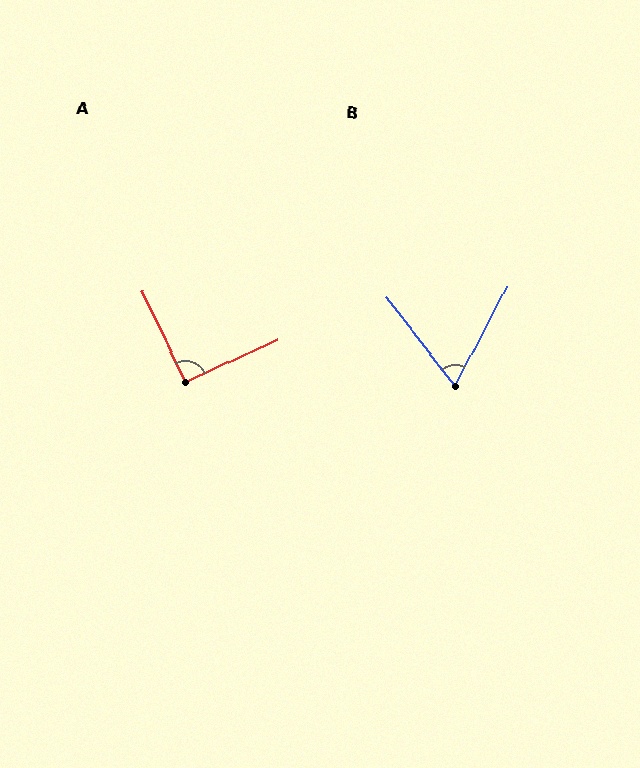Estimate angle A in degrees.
Approximately 91 degrees.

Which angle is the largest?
A, at approximately 91 degrees.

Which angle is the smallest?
B, at approximately 65 degrees.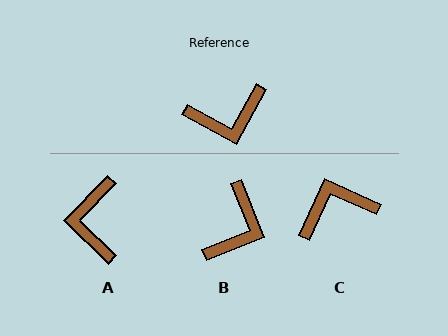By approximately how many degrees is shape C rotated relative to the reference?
Approximately 176 degrees clockwise.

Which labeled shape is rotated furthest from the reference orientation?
C, about 176 degrees away.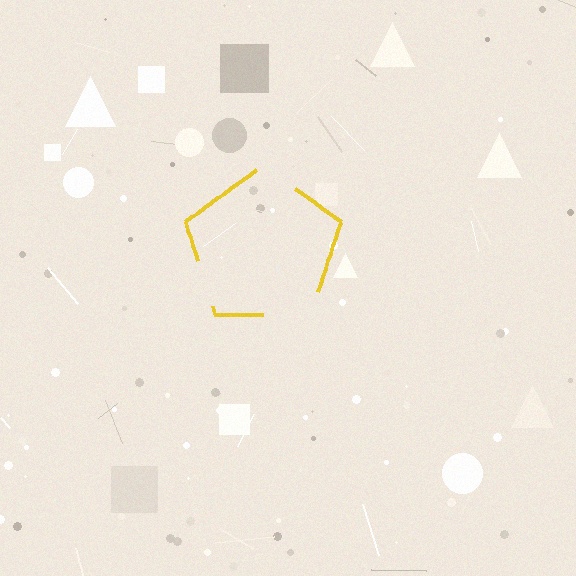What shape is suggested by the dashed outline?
The dashed outline suggests a pentagon.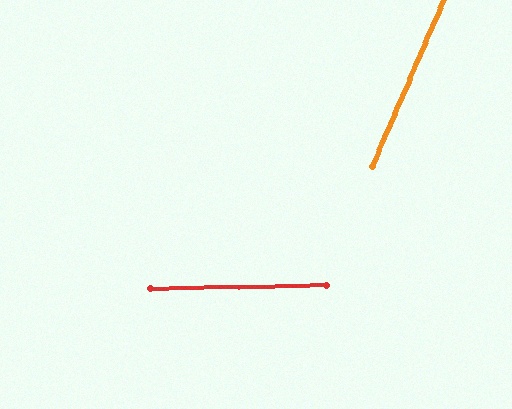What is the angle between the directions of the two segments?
Approximately 66 degrees.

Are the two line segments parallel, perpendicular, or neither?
Neither parallel nor perpendicular — they differ by about 66°.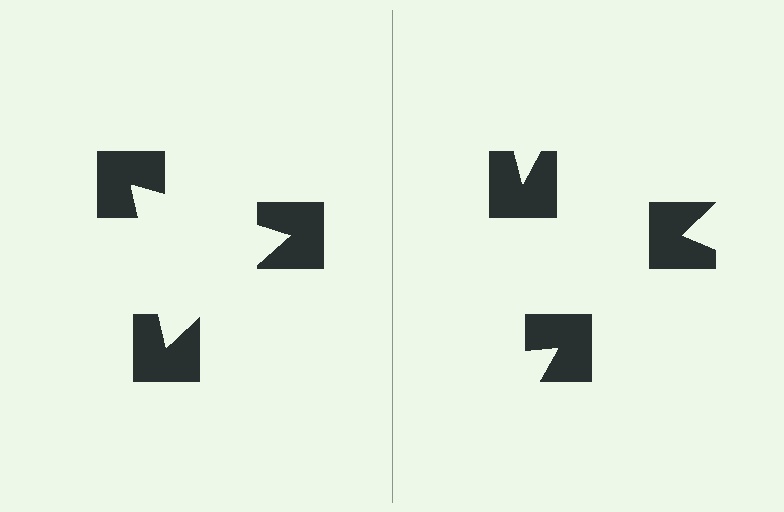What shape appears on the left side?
An illusory triangle.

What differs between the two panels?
The notched squares are positioned identically on both sides; only the wedge orientations differ. On the left they align to a triangle; on the right they are misaligned.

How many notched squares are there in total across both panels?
6 — 3 on each side.